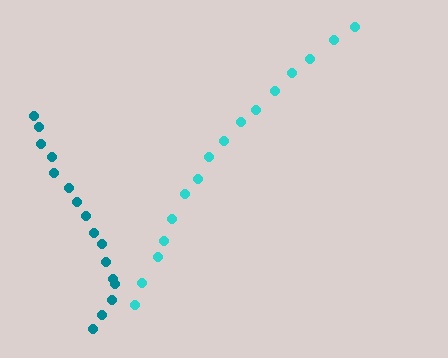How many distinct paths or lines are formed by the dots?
There are 2 distinct paths.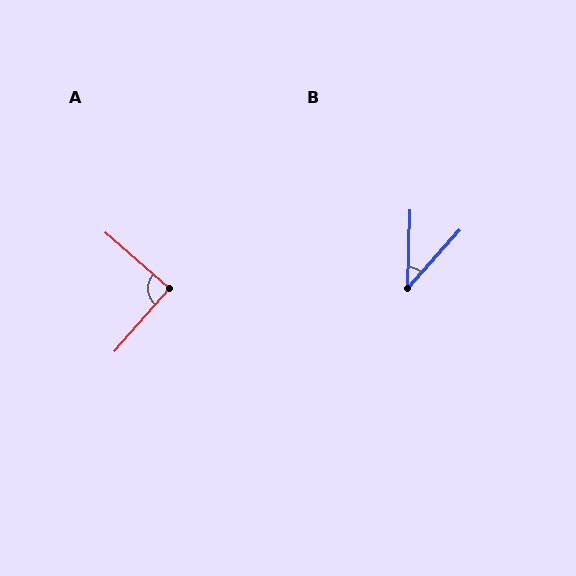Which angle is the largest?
A, at approximately 90 degrees.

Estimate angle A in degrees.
Approximately 90 degrees.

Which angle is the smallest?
B, at approximately 40 degrees.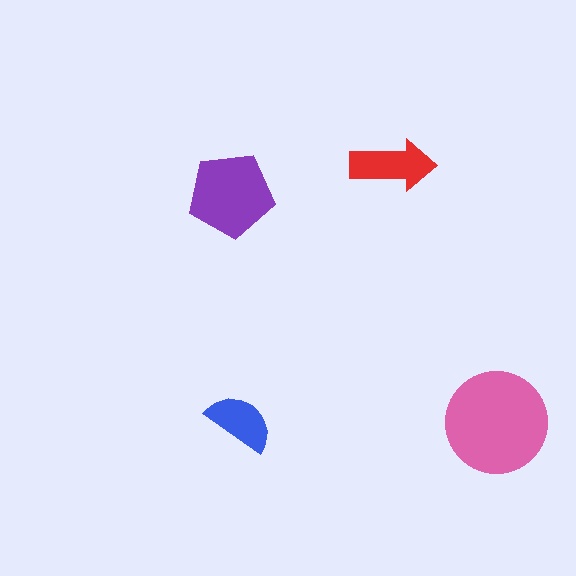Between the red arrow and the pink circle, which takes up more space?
The pink circle.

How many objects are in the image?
There are 4 objects in the image.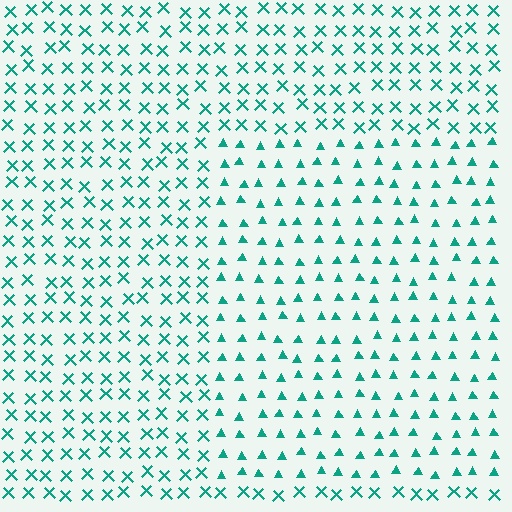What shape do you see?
I see a rectangle.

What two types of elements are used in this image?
The image uses triangles inside the rectangle region and X marks outside it.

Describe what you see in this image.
The image is filled with small teal elements arranged in a uniform grid. A rectangle-shaped region contains triangles, while the surrounding area contains X marks. The boundary is defined purely by the change in element shape.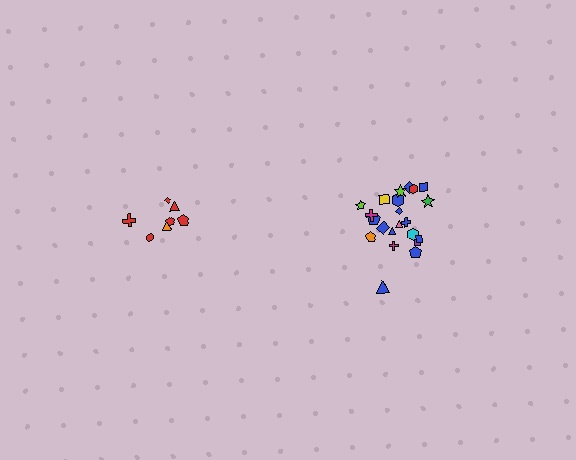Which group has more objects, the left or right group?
The right group.